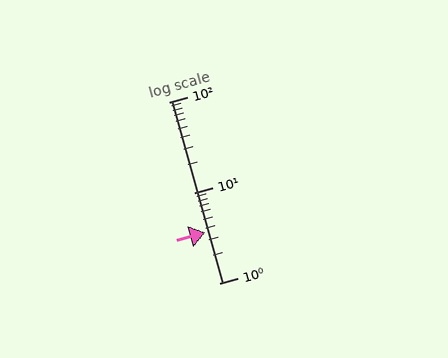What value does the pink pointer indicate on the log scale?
The pointer indicates approximately 3.6.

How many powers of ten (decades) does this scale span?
The scale spans 2 decades, from 1 to 100.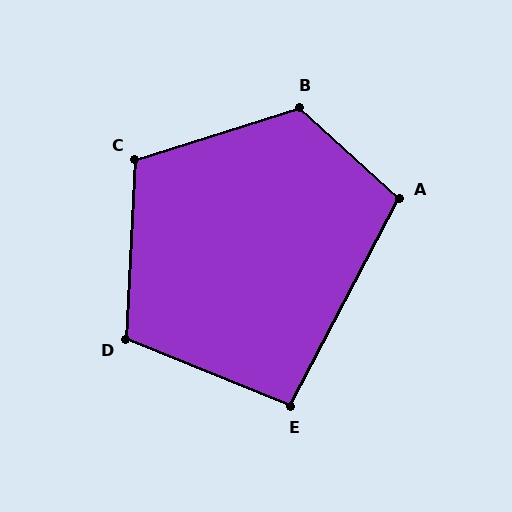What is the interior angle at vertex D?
Approximately 109 degrees (obtuse).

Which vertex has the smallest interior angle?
E, at approximately 95 degrees.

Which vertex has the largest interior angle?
B, at approximately 120 degrees.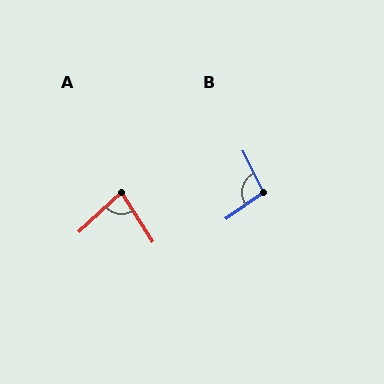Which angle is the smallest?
A, at approximately 80 degrees.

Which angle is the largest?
B, at approximately 99 degrees.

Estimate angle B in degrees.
Approximately 99 degrees.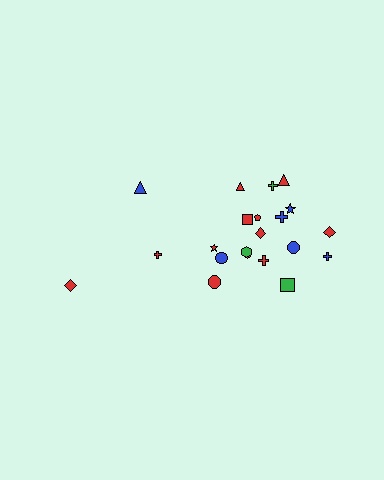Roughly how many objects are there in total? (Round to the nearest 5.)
Roughly 20 objects in total.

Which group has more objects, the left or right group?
The right group.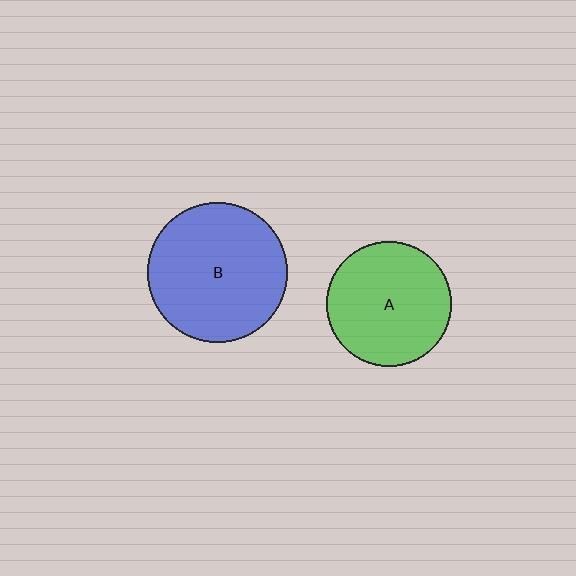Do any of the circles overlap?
No, none of the circles overlap.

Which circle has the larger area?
Circle B (blue).